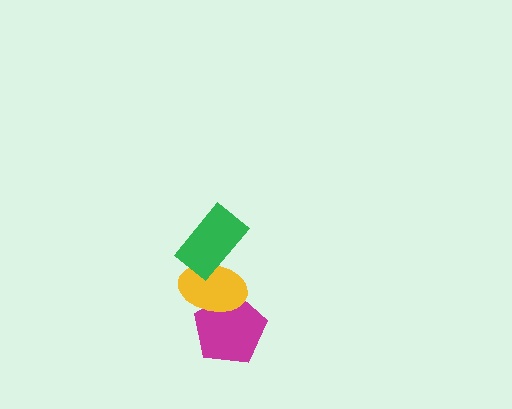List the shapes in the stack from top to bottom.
From top to bottom: the green rectangle, the yellow ellipse, the magenta pentagon.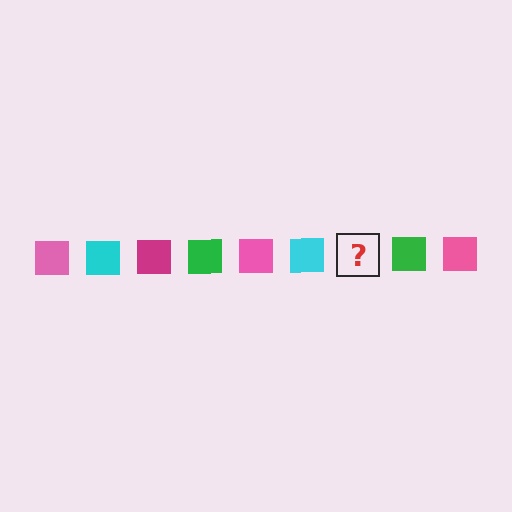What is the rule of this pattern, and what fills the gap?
The rule is that the pattern cycles through pink, cyan, magenta, green squares. The gap should be filled with a magenta square.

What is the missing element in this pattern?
The missing element is a magenta square.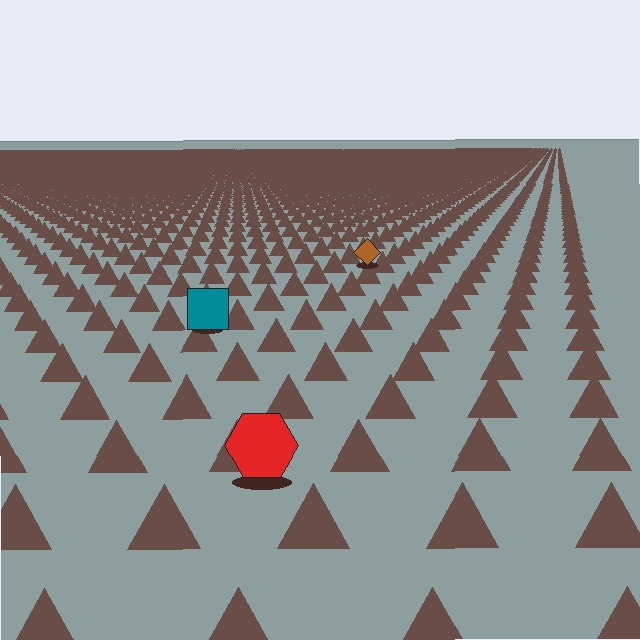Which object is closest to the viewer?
The red hexagon is closest. The texture marks near it are larger and more spread out.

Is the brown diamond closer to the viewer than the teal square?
No. The teal square is closer — you can tell from the texture gradient: the ground texture is coarser near it.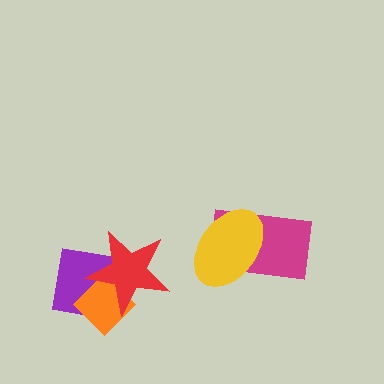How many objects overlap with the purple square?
2 objects overlap with the purple square.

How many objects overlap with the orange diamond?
2 objects overlap with the orange diamond.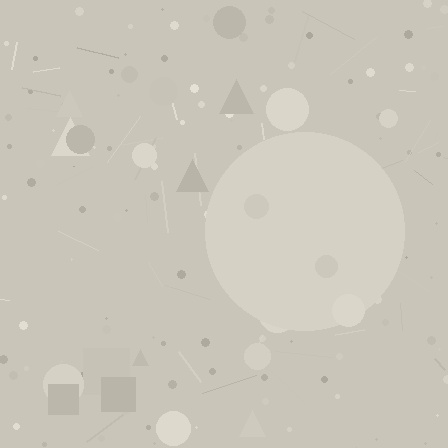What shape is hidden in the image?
A circle is hidden in the image.